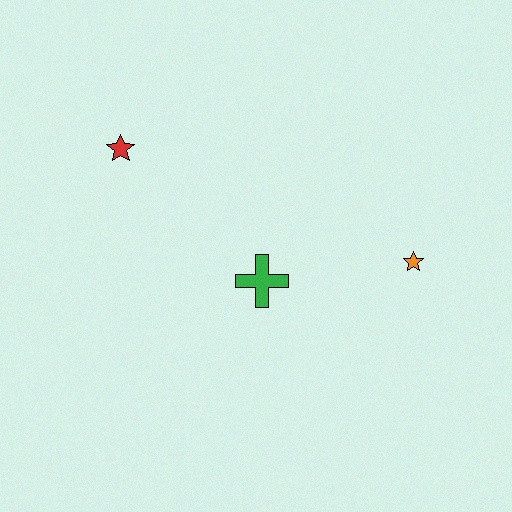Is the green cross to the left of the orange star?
Yes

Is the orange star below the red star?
Yes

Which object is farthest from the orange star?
The red star is farthest from the orange star.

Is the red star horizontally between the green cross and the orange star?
No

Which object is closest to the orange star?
The green cross is closest to the orange star.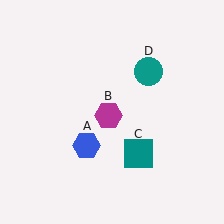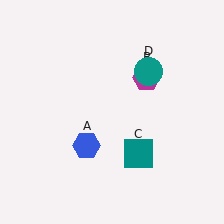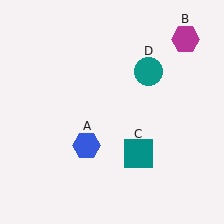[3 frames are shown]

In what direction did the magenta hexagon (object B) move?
The magenta hexagon (object B) moved up and to the right.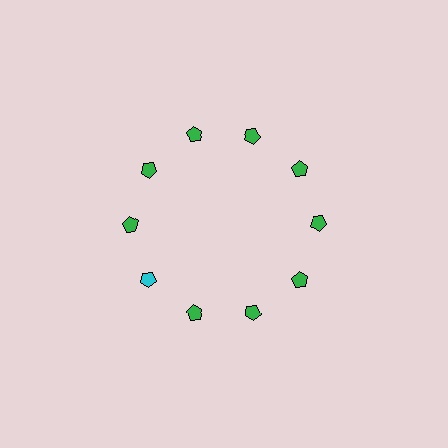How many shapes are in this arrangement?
There are 10 shapes arranged in a ring pattern.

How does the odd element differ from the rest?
It has a different color: cyan instead of green.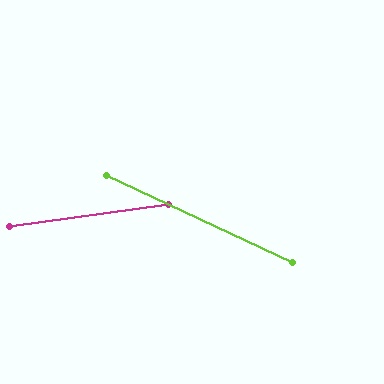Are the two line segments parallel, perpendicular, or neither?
Neither parallel nor perpendicular — they differ by about 32°.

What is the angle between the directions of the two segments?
Approximately 32 degrees.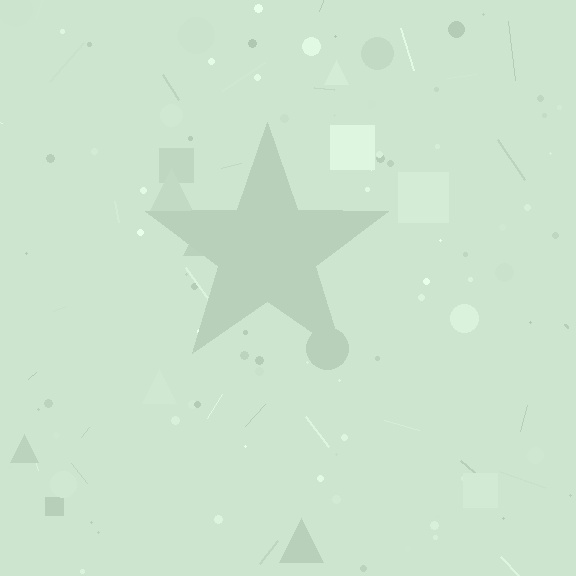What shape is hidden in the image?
A star is hidden in the image.